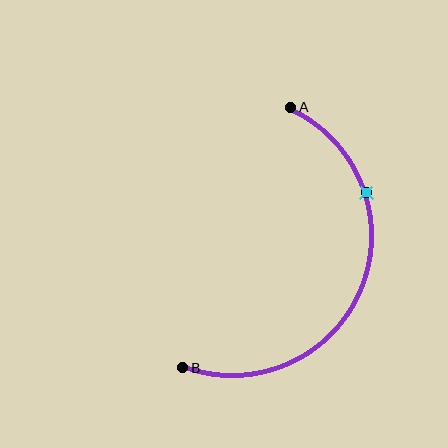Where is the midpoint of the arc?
The arc midpoint is the point on the curve farthest from the straight line joining A and B. It sits to the right of that line.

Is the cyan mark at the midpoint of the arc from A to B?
No. The cyan mark lies on the arc but is closer to endpoint A. The arc midpoint would be at the point on the curve equidistant along the arc from both A and B.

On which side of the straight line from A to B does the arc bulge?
The arc bulges to the right of the straight line connecting A and B.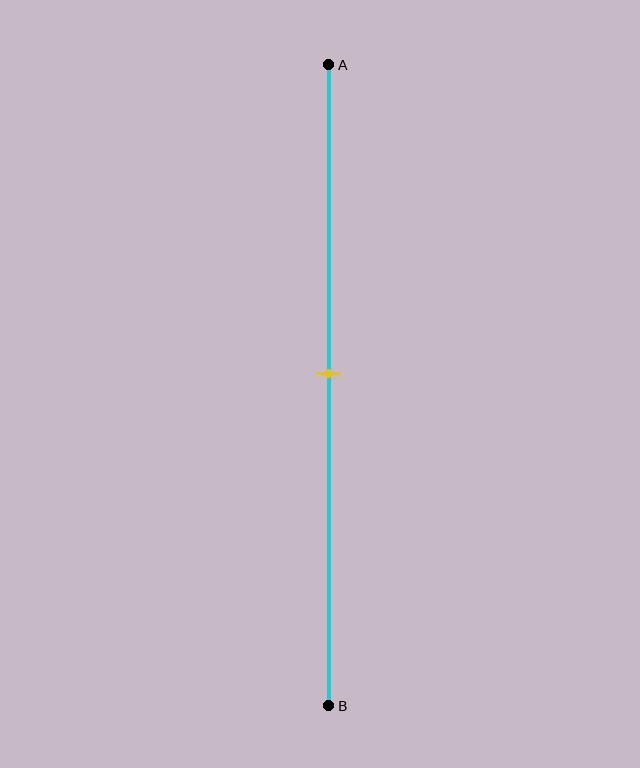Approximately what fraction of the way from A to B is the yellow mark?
The yellow mark is approximately 50% of the way from A to B.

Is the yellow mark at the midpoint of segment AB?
Yes, the mark is approximately at the midpoint.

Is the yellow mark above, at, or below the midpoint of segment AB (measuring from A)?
The yellow mark is approximately at the midpoint of segment AB.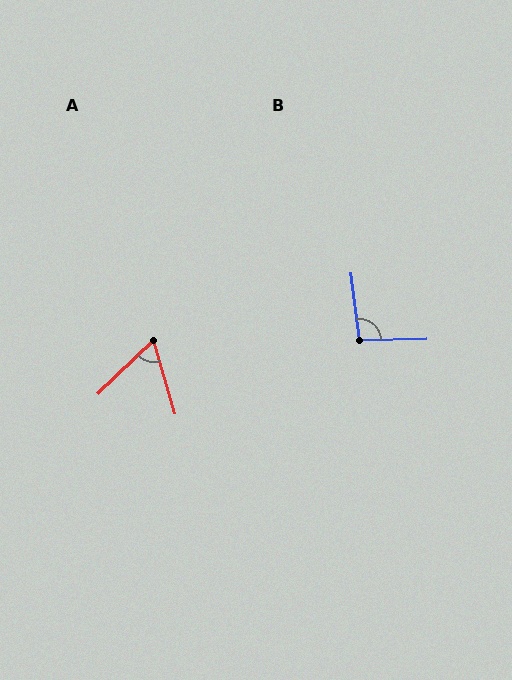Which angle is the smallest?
A, at approximately 62 degrees.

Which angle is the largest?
B, at approximately 96 degrees.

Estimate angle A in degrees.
Approximately 62 degrees.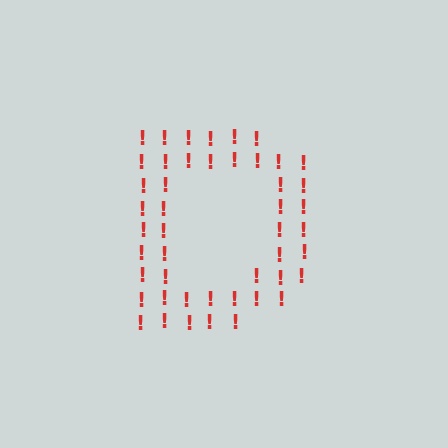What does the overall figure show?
The overall figure shows the letter D.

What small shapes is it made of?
It is made of small exclamation marks.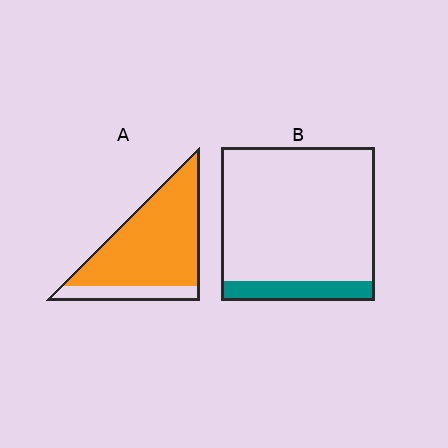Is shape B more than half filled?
No.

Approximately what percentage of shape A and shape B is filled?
A is approximately 80% and B is approximately 15%.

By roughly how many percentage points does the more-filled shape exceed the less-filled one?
By roughly 70 percentage points (A over B).